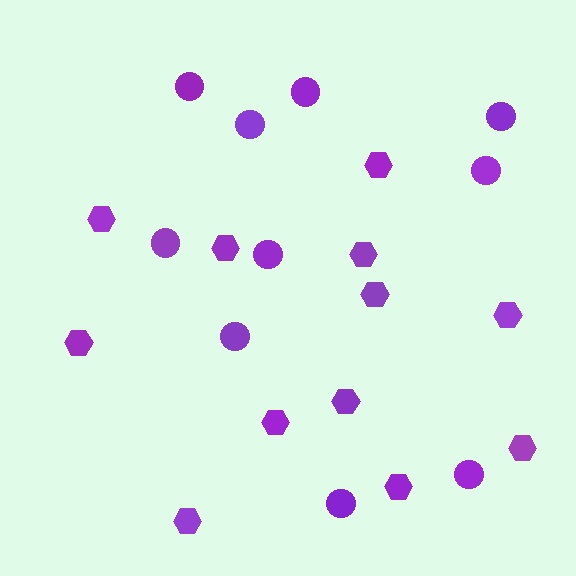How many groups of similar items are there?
There are 2 groups: one group of hexagons (12) and one group of circles (10).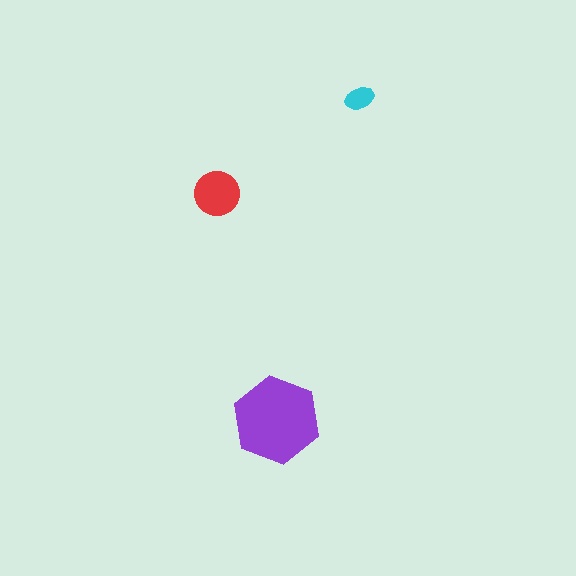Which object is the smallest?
The cyan ellipse.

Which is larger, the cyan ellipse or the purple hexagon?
The purple hexagon.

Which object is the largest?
The purple hexagon.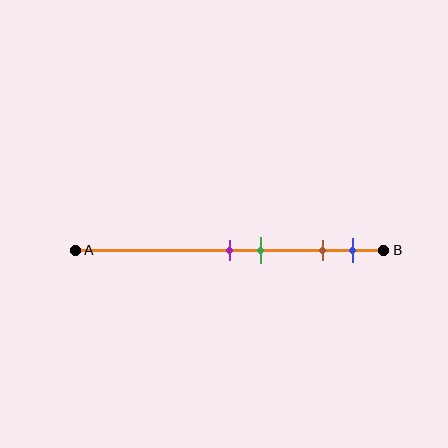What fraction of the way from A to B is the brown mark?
The brown mark is approximately 80% (0.8) of the way from A to B.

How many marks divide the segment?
There are 4 marks dividing the segment.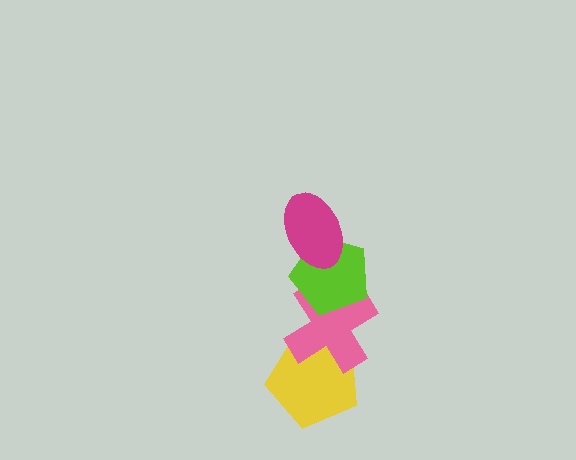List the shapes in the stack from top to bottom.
From top to bottom: the magenta ellipse, the lime pentagon, the pink cross, the yellow pentagon.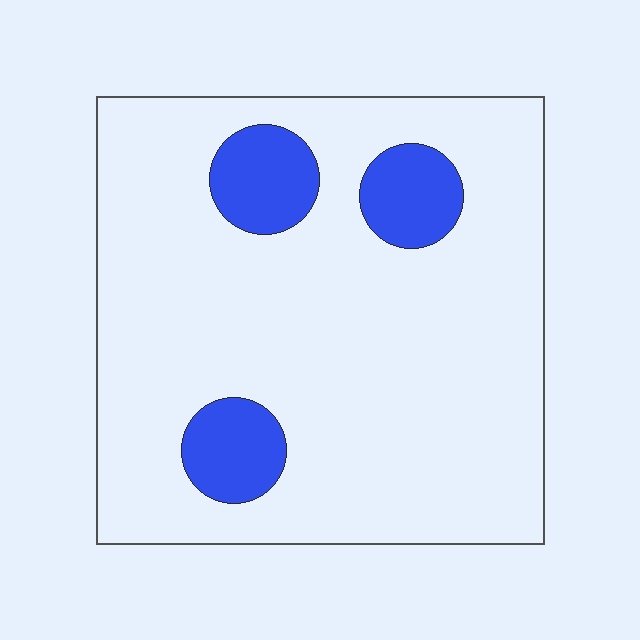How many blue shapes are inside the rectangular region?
3.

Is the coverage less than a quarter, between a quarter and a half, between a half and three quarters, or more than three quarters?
Less than a quarter.